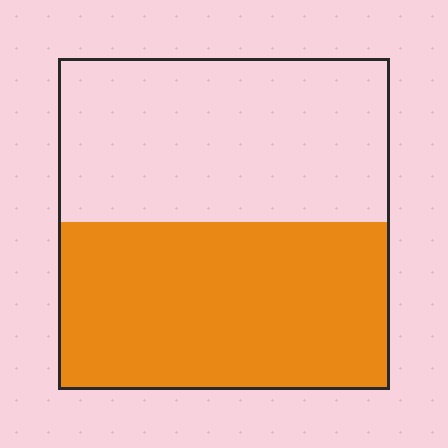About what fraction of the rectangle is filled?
About one half (1/2).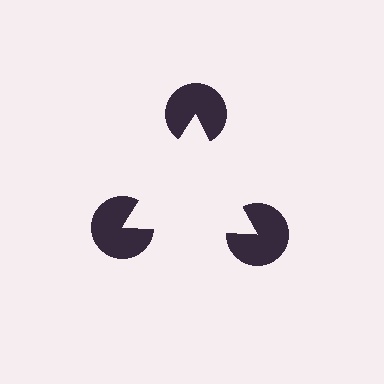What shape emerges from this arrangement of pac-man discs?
An illusory triangle — its edges are inferred from the aligned wedge cuts in the pac-man discs, not physically drawn.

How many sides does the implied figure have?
3 sides.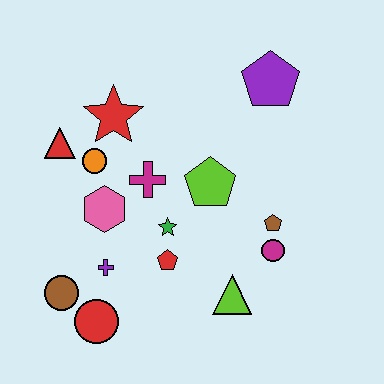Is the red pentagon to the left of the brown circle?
No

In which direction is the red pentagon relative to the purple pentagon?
The red pentagon is below the purple pentagon.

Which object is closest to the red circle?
The brown circle is closest to the red circle.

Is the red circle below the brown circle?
Yes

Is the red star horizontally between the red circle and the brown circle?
No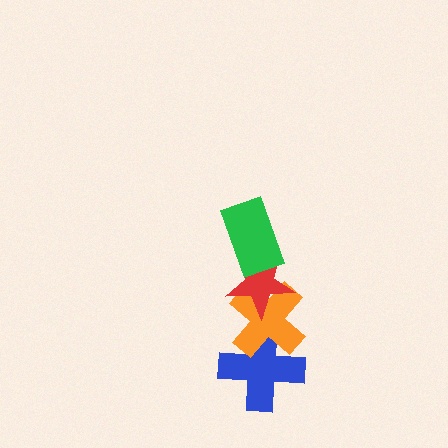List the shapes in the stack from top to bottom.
From top to bottom: the green rectangle, the red star, the orange cross, the blue cross.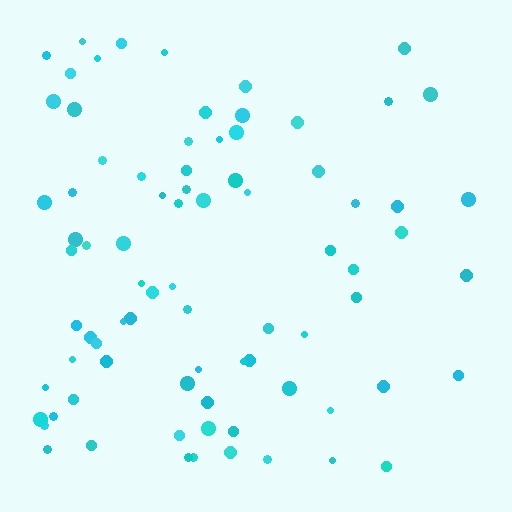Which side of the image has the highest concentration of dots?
The left.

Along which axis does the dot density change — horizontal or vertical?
Horizontal.